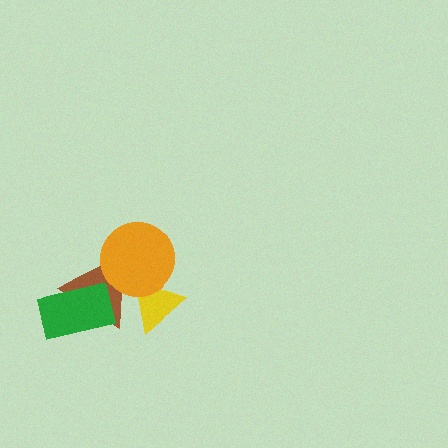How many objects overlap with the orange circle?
2 objects overlap with the orange circle.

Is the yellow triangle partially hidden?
Yes, it is partially covered by another shape.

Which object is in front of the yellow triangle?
The orange circle is in front of the yellow triangle.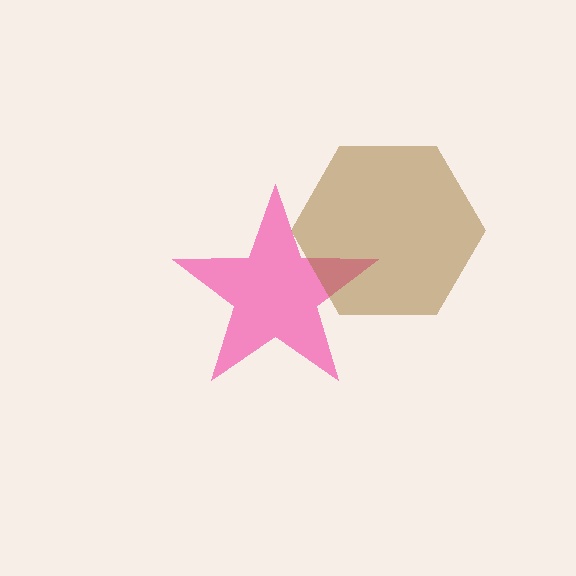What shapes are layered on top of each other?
The layered shapes are: a pink star, a brown hexagon.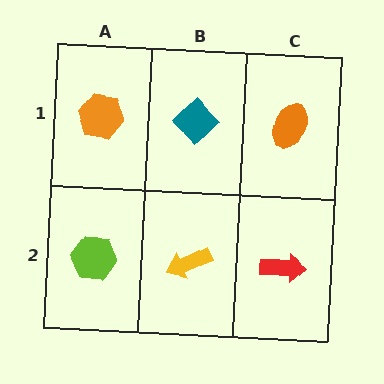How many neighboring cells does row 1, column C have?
2.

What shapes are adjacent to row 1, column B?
A yellow arrow (row 2, column B), an orange hexagon (row 1, column A), an orange ellipse (row 1, column C).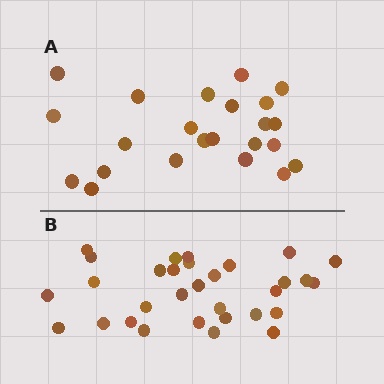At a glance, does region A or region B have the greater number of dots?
Region B (the bottom region) has more dots.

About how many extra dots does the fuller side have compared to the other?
Region B has roughly 8 or so more dots than region A.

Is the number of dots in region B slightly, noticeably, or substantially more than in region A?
Region B has noticeably more, but not dramatically so. The ratio is roughly 1.3 to 1.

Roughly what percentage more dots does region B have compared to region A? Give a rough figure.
About 35% more.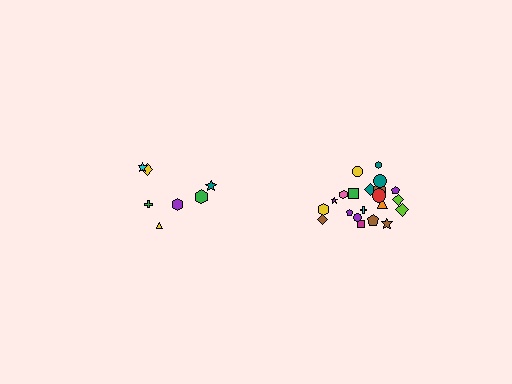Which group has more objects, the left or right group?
The right group.